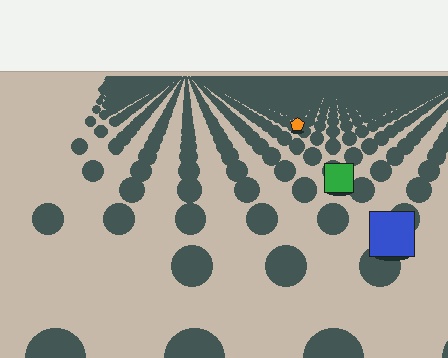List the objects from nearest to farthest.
From nearest to farthest: the blue square, the green square, the orange pentagon.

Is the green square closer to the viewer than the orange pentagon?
Yes. The green square is closer — you can tell from the texture gradient: the ground texture is coarser near it.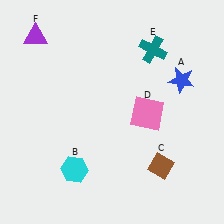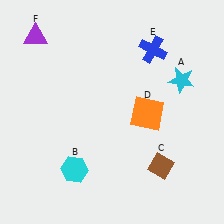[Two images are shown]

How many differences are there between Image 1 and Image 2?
There are 3 differences between the two images.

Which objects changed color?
A changed from blue to cyan. D changed from pink to orange. E changed from teal to blue.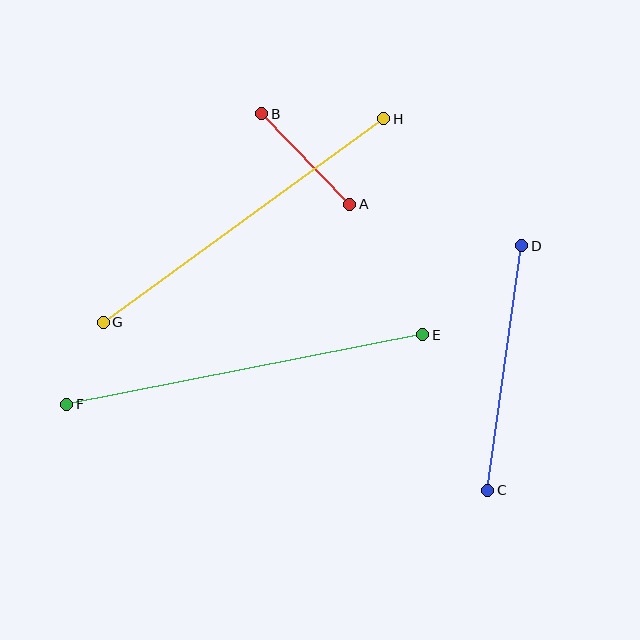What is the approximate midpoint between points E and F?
The midpoint is at approximately (245, 369) pixels.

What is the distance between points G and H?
The distance is approximately 347 pixels.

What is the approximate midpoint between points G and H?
The midpoint is at approximately (244, 220) pixels.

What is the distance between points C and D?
The distance is approximately 247 pixels.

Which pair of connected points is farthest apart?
Points E and F are farthest apart.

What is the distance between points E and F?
The distance is approximately 363 pixels.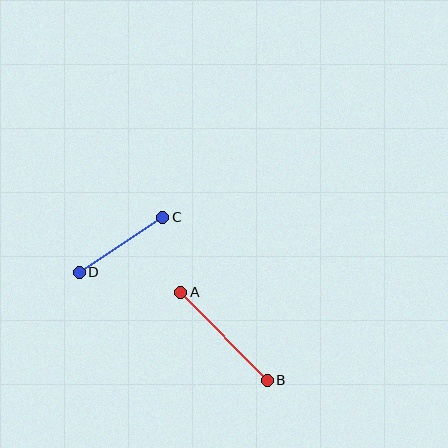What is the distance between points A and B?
The distance is approximately 123 pixels.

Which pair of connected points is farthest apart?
Points A and B are farthest apart.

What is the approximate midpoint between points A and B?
The midpoint is at approximately (224, 336) pixels.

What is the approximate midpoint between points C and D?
The midpoint is at approximately (121, 245) pixels.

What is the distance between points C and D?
The distance is approximately 100 pixels.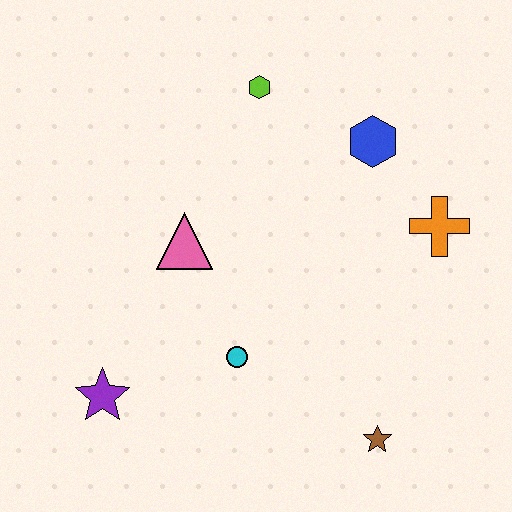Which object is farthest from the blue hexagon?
The purple star is farthest from the blue hexagon.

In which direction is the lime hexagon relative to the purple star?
The lime hexagon is above the purple star.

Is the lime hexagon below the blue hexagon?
No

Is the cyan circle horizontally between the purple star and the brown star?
Yes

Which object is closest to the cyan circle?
The pink triangle is closest to the cyan circle.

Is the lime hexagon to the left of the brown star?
Yes